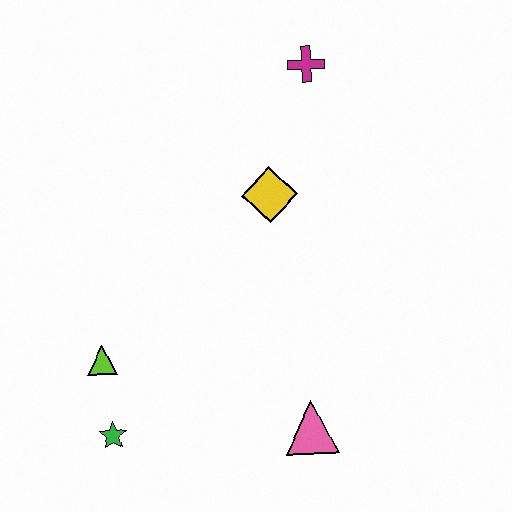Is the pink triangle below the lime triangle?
Yes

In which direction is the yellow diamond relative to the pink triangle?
The yellow diamond is above the pink triangle.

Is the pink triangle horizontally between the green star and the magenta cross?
Yes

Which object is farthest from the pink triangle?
The magenta cross is farthest from the pink triangle.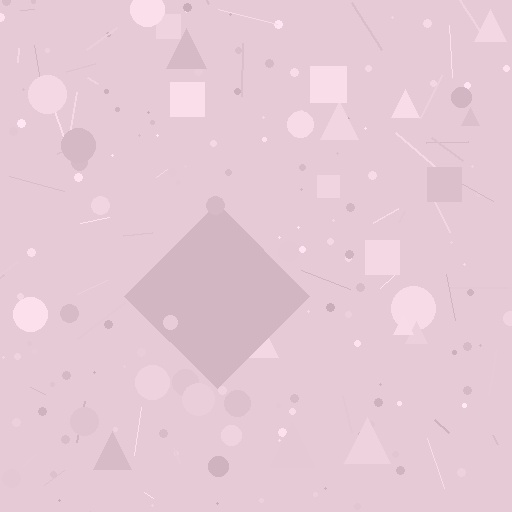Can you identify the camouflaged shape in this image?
The camouflaged shape is a diamond.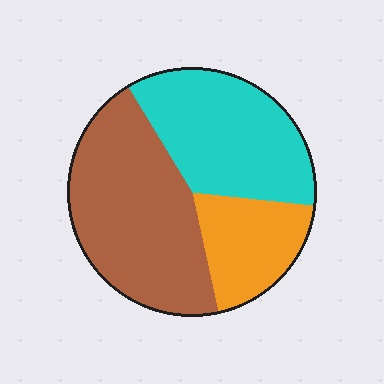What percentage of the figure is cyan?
Cyan takes up between a third and a half of the figure.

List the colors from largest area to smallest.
From largest to smallest: brown, cyan, orange.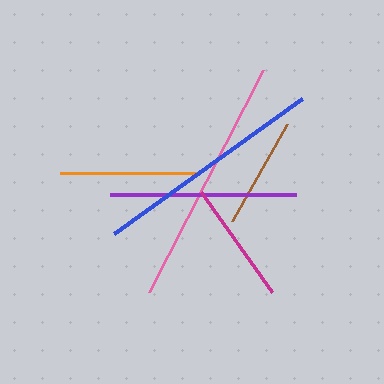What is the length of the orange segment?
The orange segment is approximately 140 pixels long.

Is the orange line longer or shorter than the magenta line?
The orange line is longer than the magenta line.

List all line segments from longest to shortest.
From longest to shortest: pink, blue, purple, orange, magenta, brown.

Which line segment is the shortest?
The brown line is the shortest at approximately 111 pixels.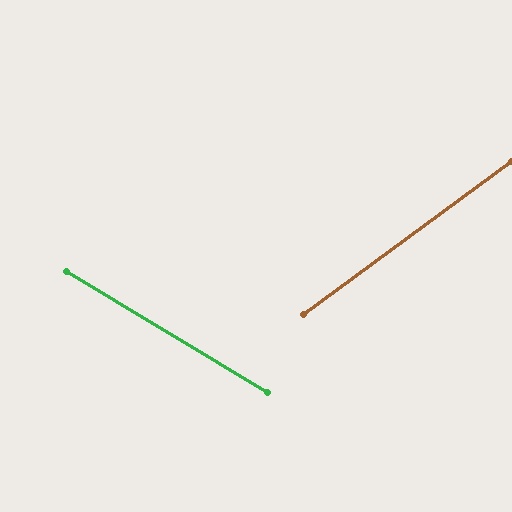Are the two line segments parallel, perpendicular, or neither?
Neither parallel nor perpendicular — they differ by about 67°.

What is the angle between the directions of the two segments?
Approximately 67 degrees.